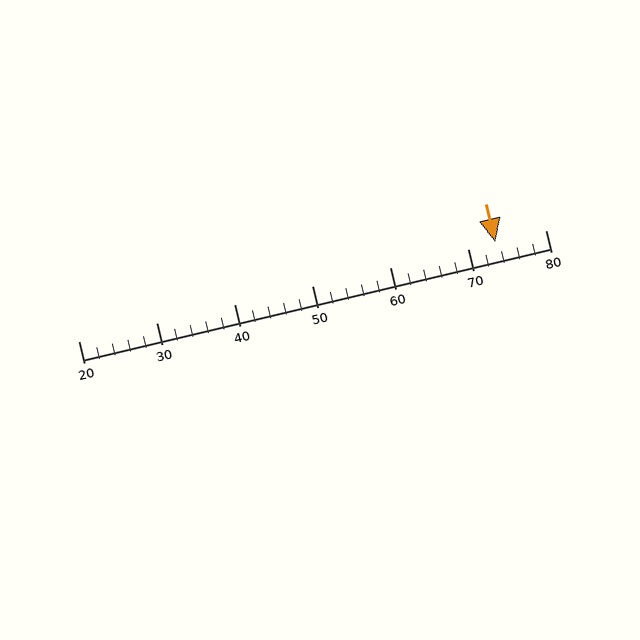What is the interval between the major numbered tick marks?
The major tick marks are spaced 10 units apart.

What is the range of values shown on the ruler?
The ruler shows values from 20 to 80.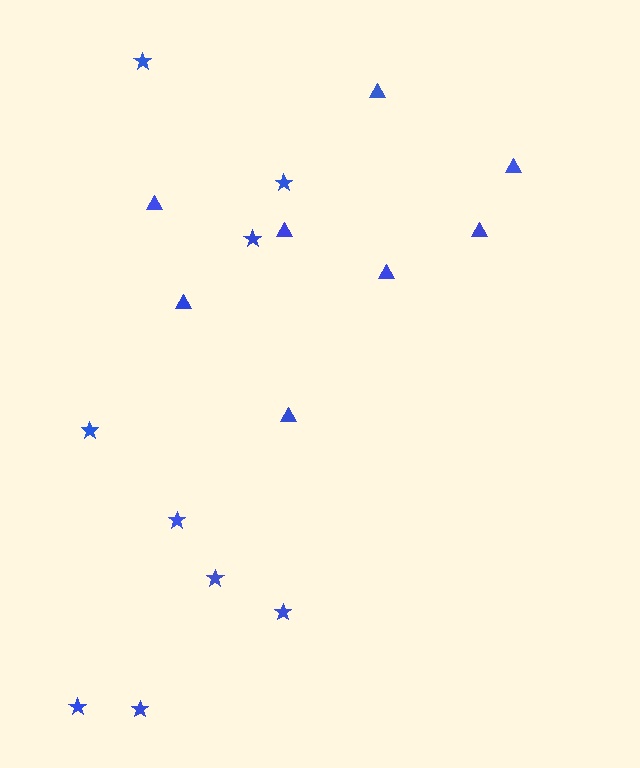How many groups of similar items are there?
There are 2 groups: one group of stars (9) and one group of triangles (8).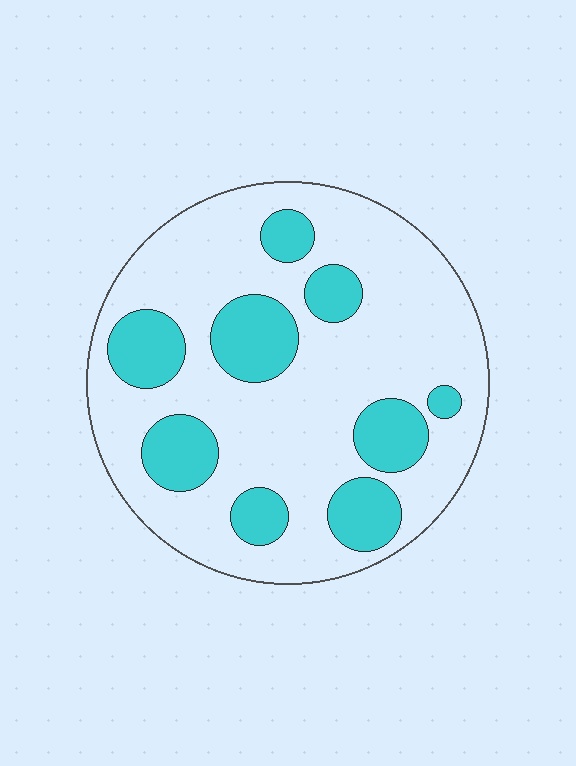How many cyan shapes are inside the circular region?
9.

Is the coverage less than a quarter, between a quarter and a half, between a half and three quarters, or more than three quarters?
Between a quarter and a half.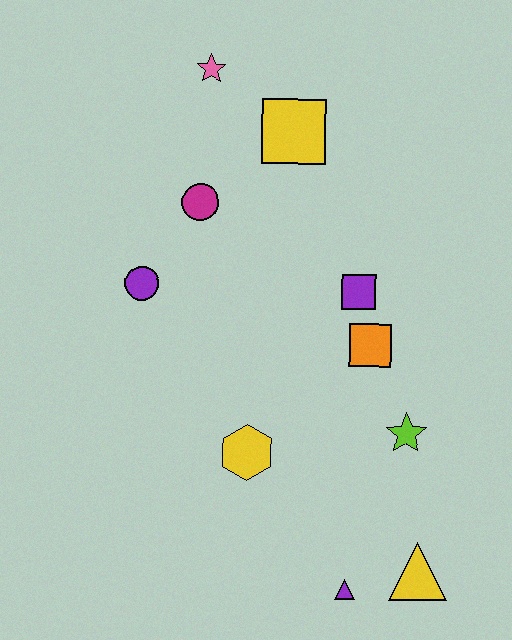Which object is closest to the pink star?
The yellow square is closest to the pink star.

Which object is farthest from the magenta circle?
The yellow triangle is farthest from the magenta circle.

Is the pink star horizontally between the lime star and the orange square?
No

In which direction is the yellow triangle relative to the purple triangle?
The yellow triangle is to the right of the purple triangle.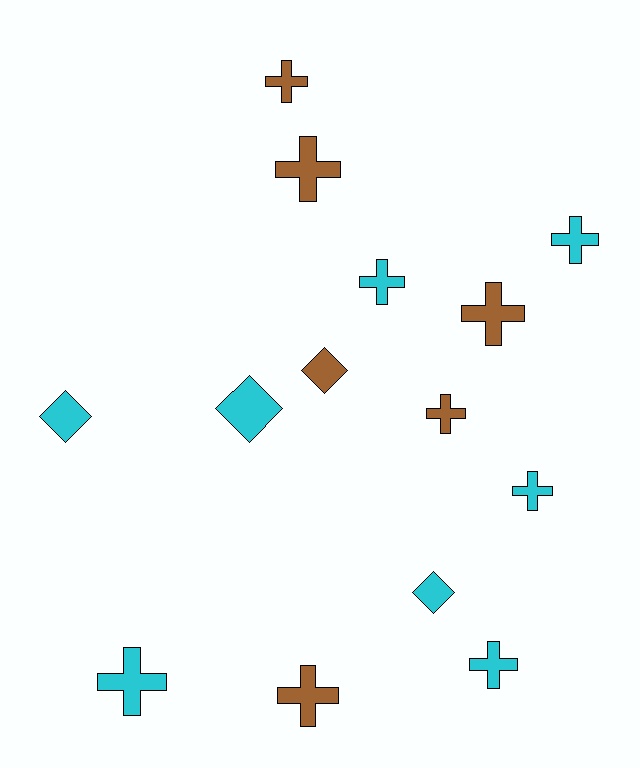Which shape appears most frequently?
Cross, with 10 objects.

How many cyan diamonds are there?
There are 3 cyan diamonds.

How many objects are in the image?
There are 14 objects.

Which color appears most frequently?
Cyan, with 8 objects.